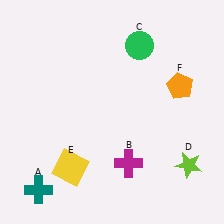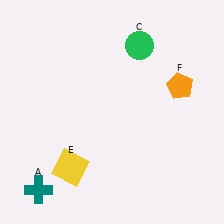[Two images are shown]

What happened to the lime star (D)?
The lime star (D) was removed in Image 2. It was in the bottom-right area of Image 1.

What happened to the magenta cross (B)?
The magenta cross (B) was removed in Image 2. It was in the bottom-right area of Image 1.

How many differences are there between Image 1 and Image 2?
There are 2 differences between the two images.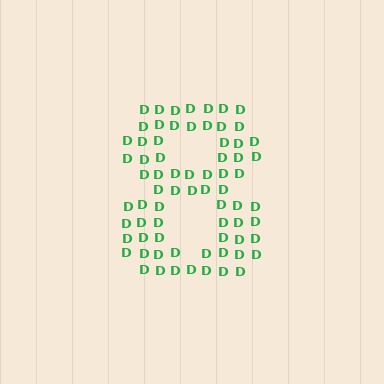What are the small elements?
The small elements are letter D's.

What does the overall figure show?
The overall figure shows the digit 8.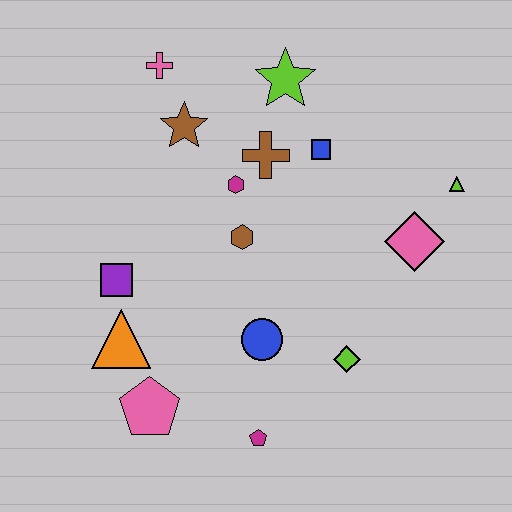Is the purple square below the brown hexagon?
Yes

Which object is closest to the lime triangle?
The pink diamond is closest to the lime triangle.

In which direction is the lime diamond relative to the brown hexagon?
The lime diamond is below the brown hexagon.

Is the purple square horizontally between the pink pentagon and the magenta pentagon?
No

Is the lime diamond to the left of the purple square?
No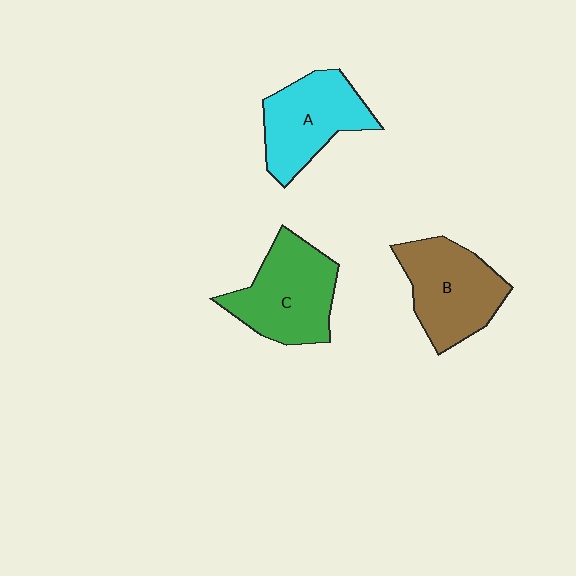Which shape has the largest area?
Shape C (green).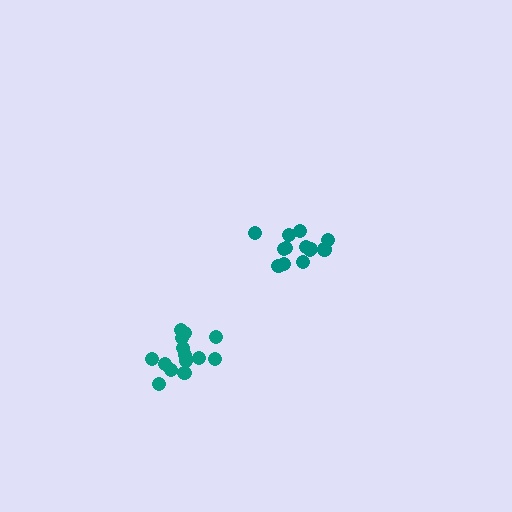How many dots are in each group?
Group 1: 13 dots, Group 2: 14 dots (27 total).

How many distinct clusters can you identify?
There are 2 distinct clusters.